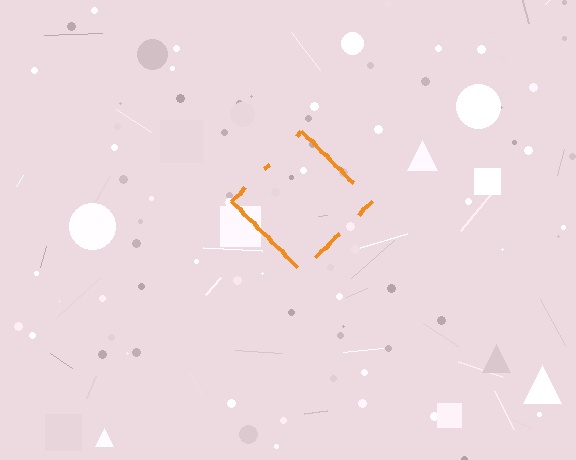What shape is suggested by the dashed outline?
The dashed outline suggests a diamond.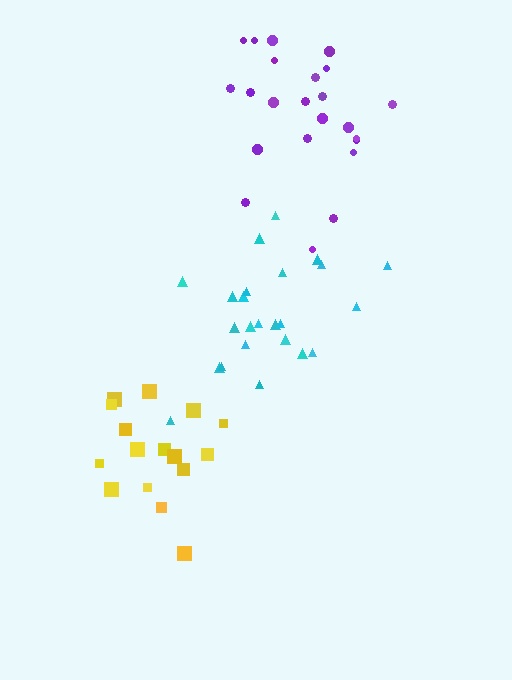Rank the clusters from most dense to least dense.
yellow, cyan, purple.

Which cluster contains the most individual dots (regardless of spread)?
Cyan (24).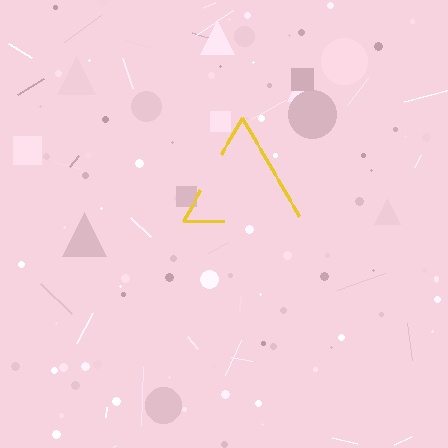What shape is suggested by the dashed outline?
The dashed outline suggests a triangle.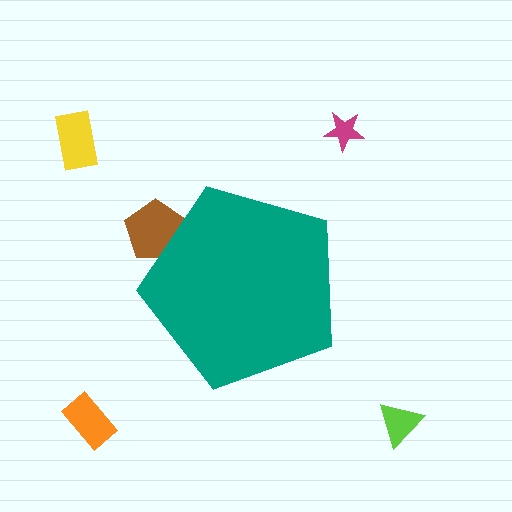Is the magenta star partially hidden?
No, the magenta star is fully visible.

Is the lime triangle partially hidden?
No, the lime triangle is fully visible.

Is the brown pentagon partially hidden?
Yes, the brown pentagon is partially hidden behind the teal pentagon.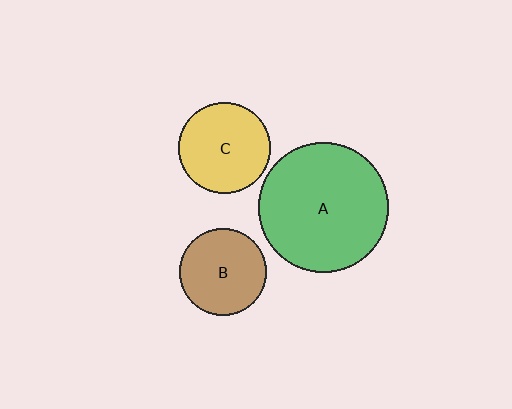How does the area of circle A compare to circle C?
Approximately 2.0 times.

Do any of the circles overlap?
No, none of the circles overlap.